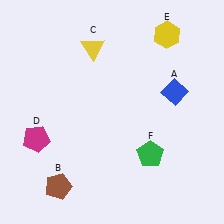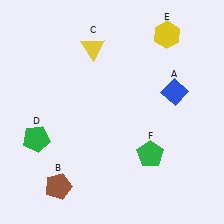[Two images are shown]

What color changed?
The pentagon (D) changed from magenta in Image 1 to green in Image 2.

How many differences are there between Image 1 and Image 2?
There is 1 difference between the two images.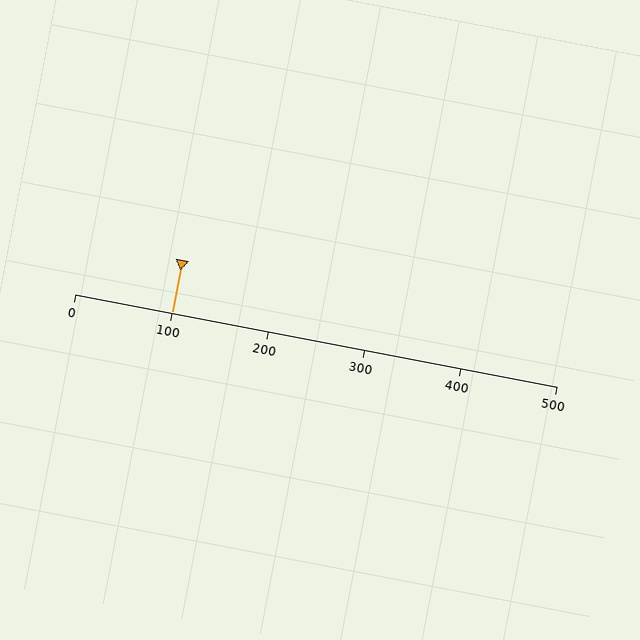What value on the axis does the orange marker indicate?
The marker indicates approximately 100.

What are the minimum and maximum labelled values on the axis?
The axis runs from 0 to 500.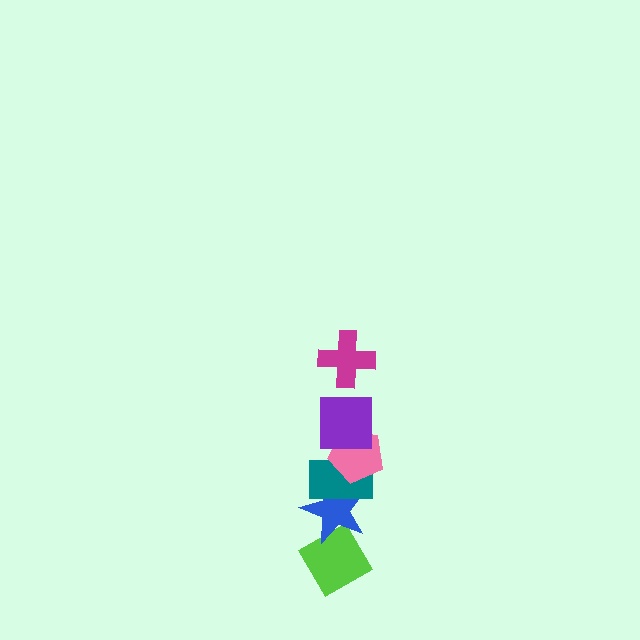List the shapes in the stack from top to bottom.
From top to bottom: the magenta cross, the purple square, the pink pentagon, the teal rectangle, the blue star, the lime diamond.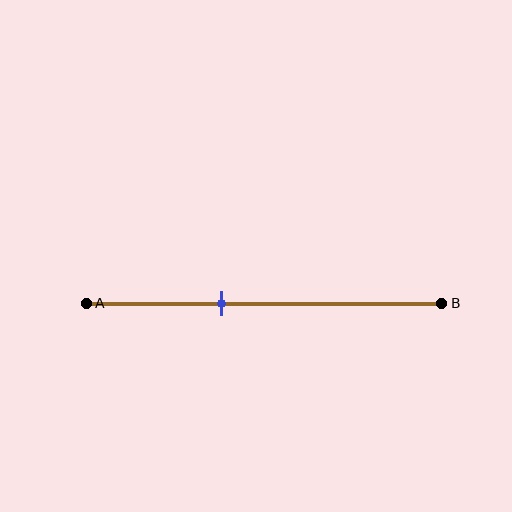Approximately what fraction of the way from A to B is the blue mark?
The blue mark is approximately 40% of the way from A to B.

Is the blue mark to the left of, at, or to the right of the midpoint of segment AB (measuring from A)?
The blue mark is to the left of the midpoint of segment AB.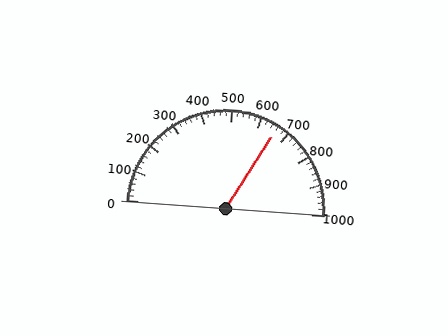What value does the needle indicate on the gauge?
The needle indicates approximately 660.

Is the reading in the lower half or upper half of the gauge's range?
The reading is in the upper half of the range (0 to 1000).